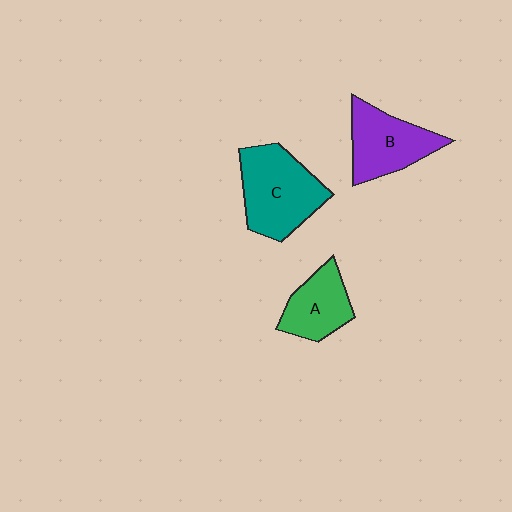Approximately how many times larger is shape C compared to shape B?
Approximately 1.3 times.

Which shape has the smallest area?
Shape A (green).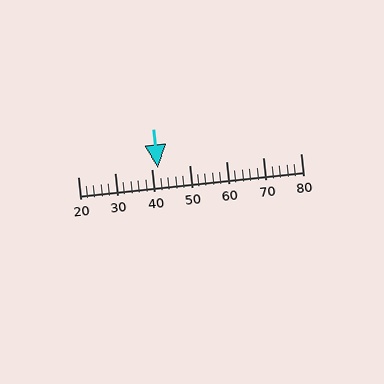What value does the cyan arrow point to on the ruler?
The cyan arrow points to approximately 42.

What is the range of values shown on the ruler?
The ruler shows values from 20 to 80.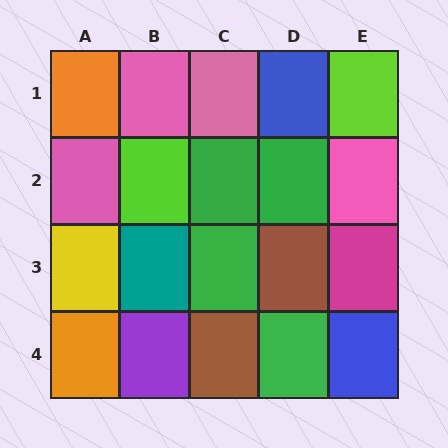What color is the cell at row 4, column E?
Blue.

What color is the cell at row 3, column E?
Magenta.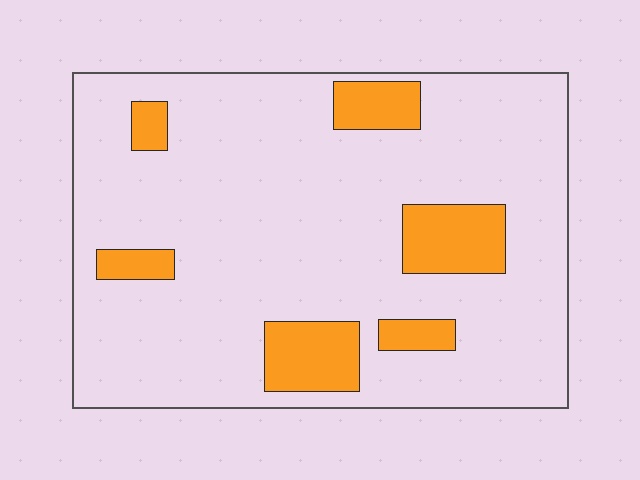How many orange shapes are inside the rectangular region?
6.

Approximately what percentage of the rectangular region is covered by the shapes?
Approximately 15%.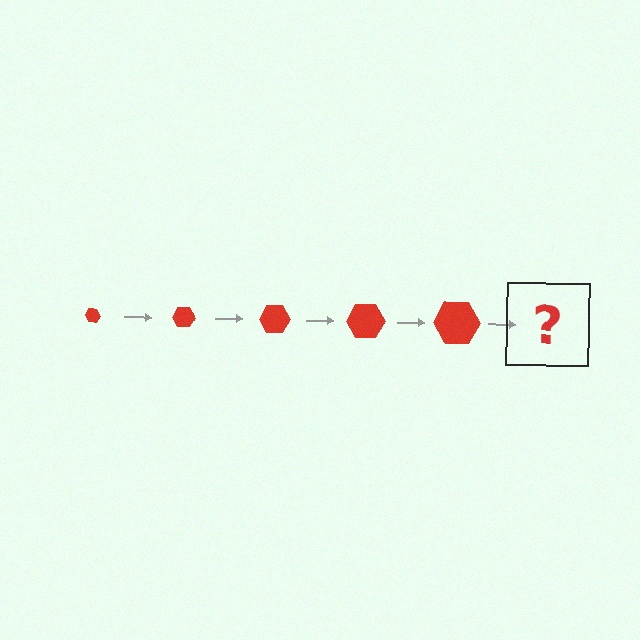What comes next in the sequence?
The next element should be a red hexagon, larger than the previous one.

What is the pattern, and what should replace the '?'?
The pattern is that the hexagon gets progressively larger each step. The '?' should be a red hexagon, larger than the previous one.